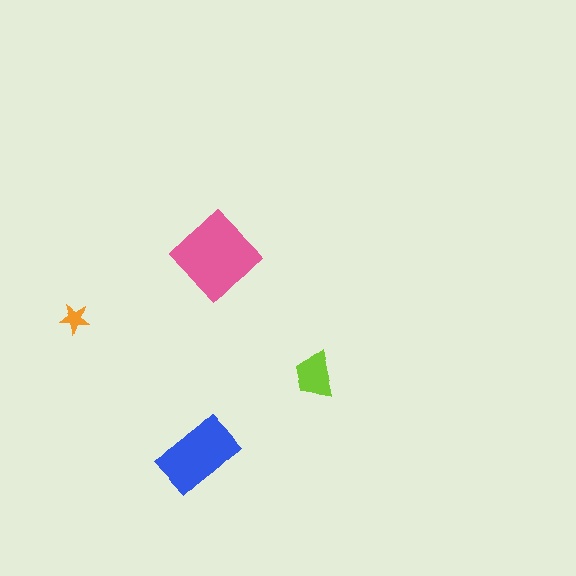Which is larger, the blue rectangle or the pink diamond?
The pink diamond.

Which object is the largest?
The pink diamond.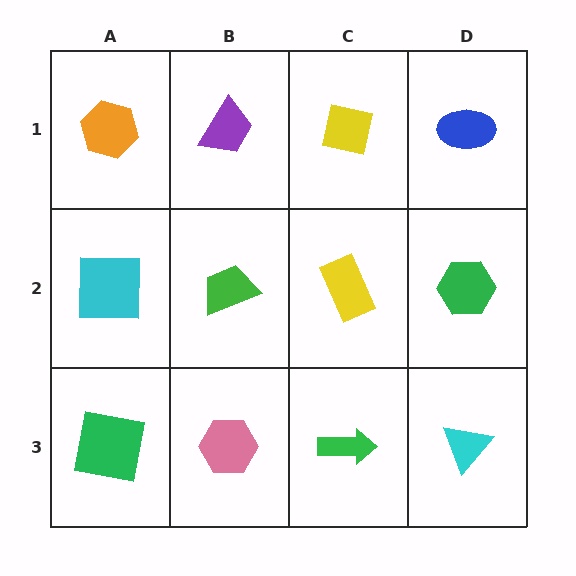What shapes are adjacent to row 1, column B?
A green trapezoid (row 2, column B), an orange hexagon (row 1, column A), a yellow square (row 1, column C).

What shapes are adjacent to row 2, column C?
A yellow square (row 1, column C), a green arrow (row 3, column C), a green trapezoid (row 2, column B), a green hexagon (row 2, column D).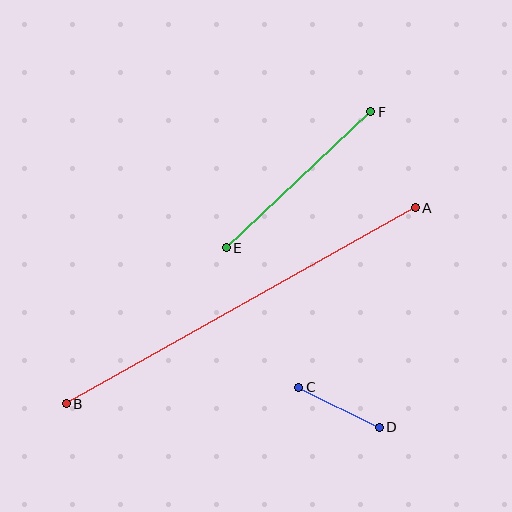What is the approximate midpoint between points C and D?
The midpoint is at approximately (339, 407) pixels.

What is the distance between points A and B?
The distance is approximately 400 pixels.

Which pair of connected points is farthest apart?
Points A and B are farthest apart.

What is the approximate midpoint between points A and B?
The midpoint is at approximately (241, 306) pixels.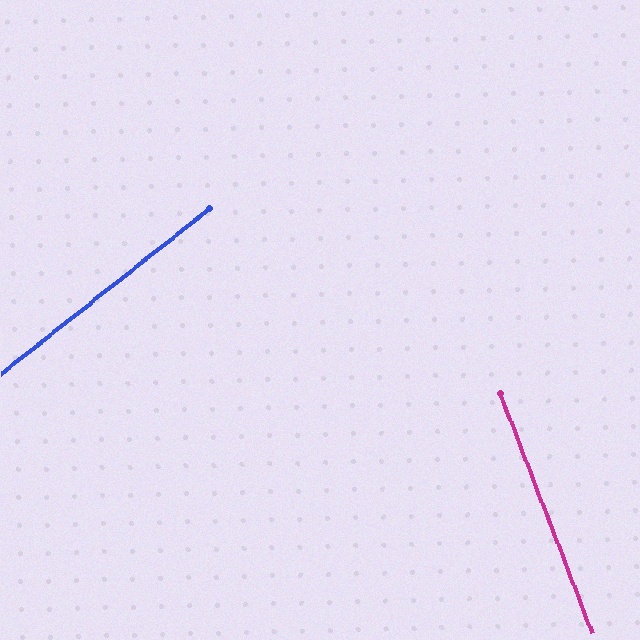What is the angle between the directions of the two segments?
Approximately 73 degrees.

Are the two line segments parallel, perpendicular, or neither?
Neither parallel nor perpendicular — they differ by about 73°.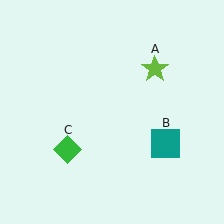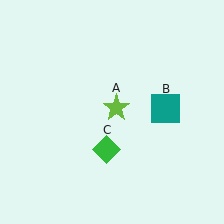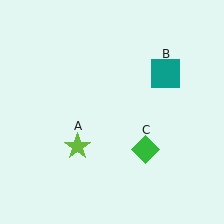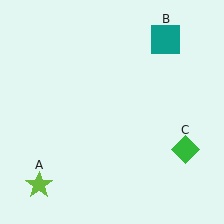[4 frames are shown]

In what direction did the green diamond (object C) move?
The green diamond (object C) moved right.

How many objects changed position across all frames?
3 objects changed position: lime star (object A), teal square (object B), green diamond (object C).